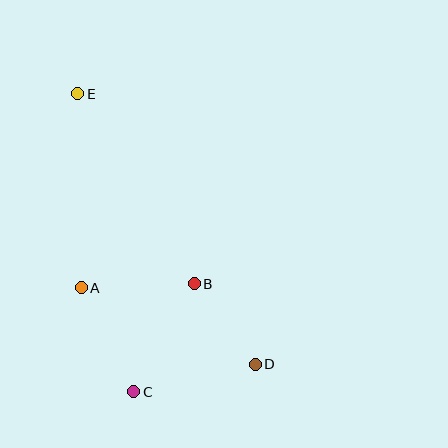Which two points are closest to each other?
Points B and D are closest to each other.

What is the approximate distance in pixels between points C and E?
The distance between C and E is approximately 303 pixels.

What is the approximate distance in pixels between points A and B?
The distance between A and B is approximately 113 pixels.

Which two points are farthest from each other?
Points D and E are farthest from each other.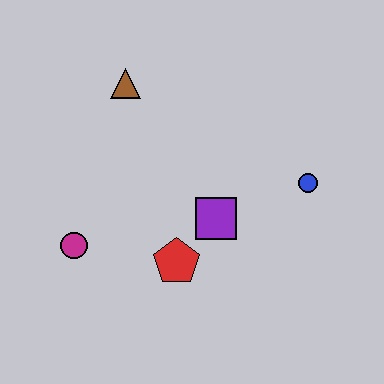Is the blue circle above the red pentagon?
Yes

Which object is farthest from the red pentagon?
The brown triangle is farthest from the red pentagon.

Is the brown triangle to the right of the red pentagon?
No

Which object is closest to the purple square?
The red pentagon is closest to the purple square.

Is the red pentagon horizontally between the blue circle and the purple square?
No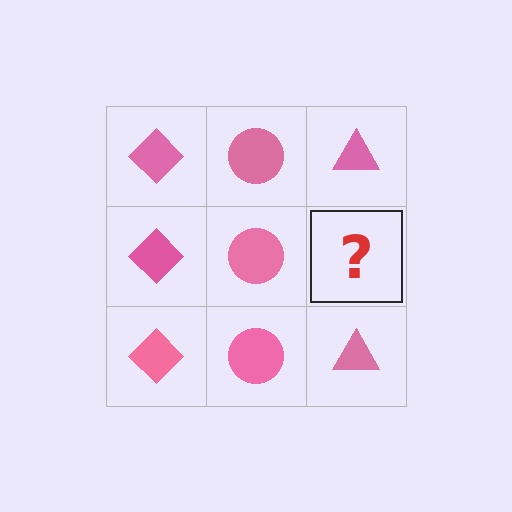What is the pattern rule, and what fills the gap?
The rule is that each column has a consistent shape. The gap should be filled with a pink triangle.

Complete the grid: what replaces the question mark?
The question mark should be replaced with a pink triangle.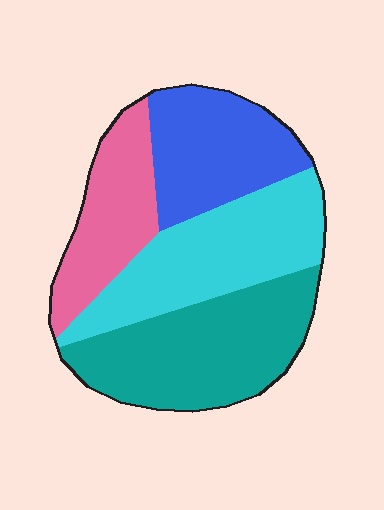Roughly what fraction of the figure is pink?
Pink takes up less than a quarter of the figure.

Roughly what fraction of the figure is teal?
Teal covers about 30% of the figure.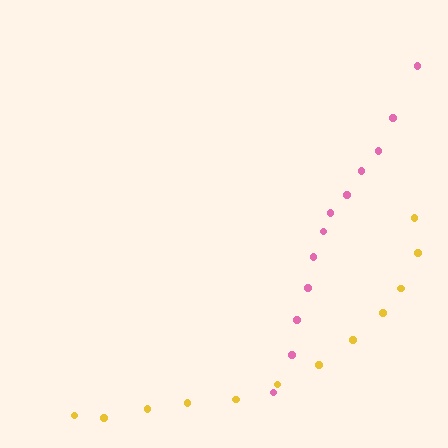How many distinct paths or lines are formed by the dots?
There are 2 distinct paths.